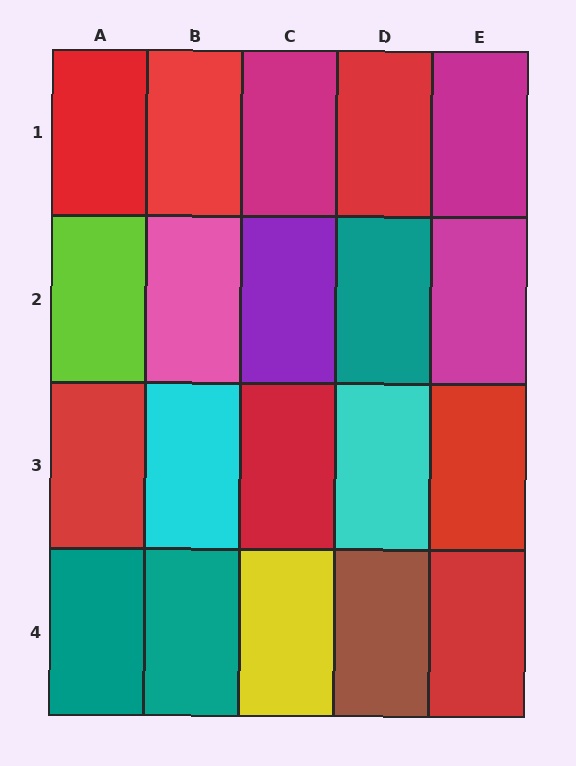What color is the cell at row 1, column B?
Red.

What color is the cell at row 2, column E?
Magenta.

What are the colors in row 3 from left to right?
Red, cyan, red, cyan, red.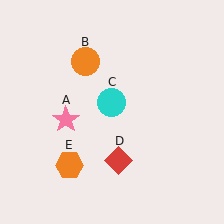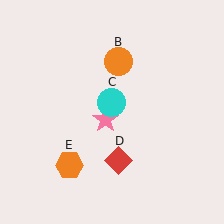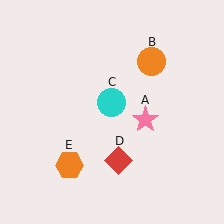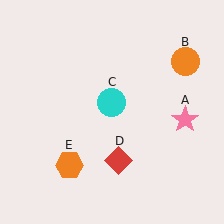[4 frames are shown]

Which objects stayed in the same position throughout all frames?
Cyan circle (object C) and red diamond (object D) and orange hexagon (object E) remained stationary.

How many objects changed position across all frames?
2 objects changed position: pink star (object A), orange circle (object B).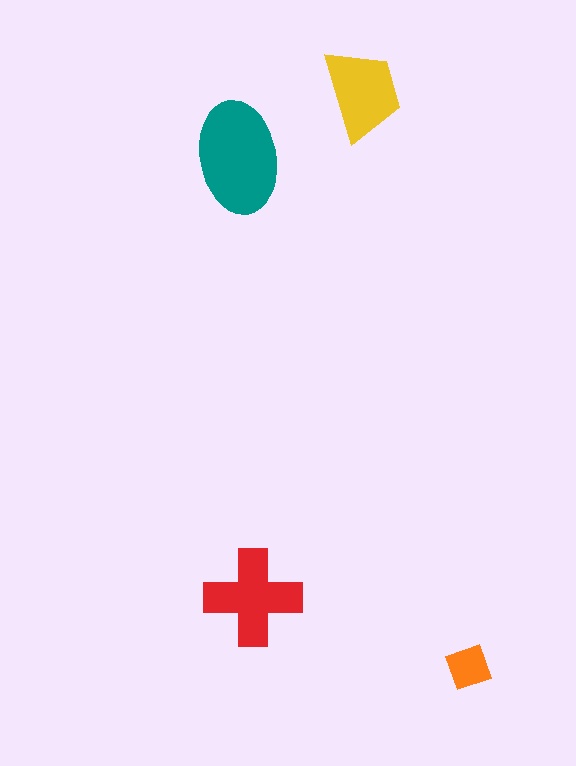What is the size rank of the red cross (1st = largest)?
2nd.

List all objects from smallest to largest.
The orange square, the yellow trapezoid, the red cross, the teal ellipse.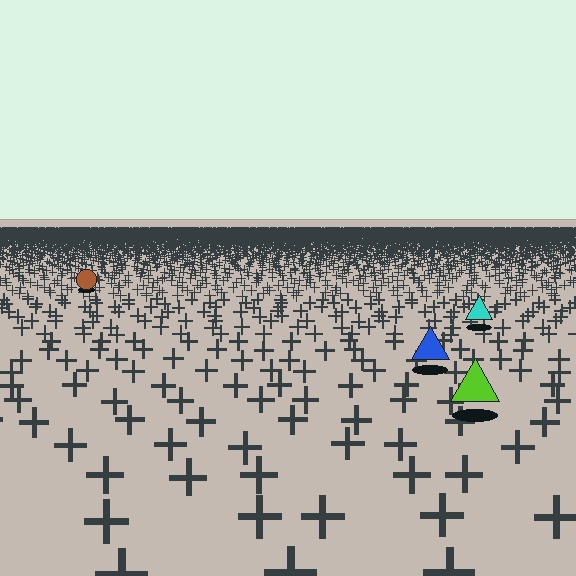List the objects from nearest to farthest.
From nearest to farthest: the lime triangle, the blue triangle, the cyan triangle, the brown circle.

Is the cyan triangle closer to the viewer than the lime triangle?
No. The lime triangle is closer — you can tell from the texture gradient: the ground texture is coarser near it.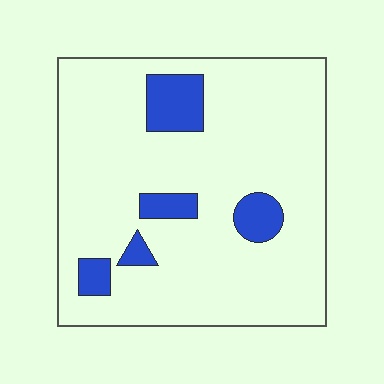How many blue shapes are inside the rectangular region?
5.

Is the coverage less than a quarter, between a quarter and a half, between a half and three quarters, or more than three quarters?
Less than a quarter.